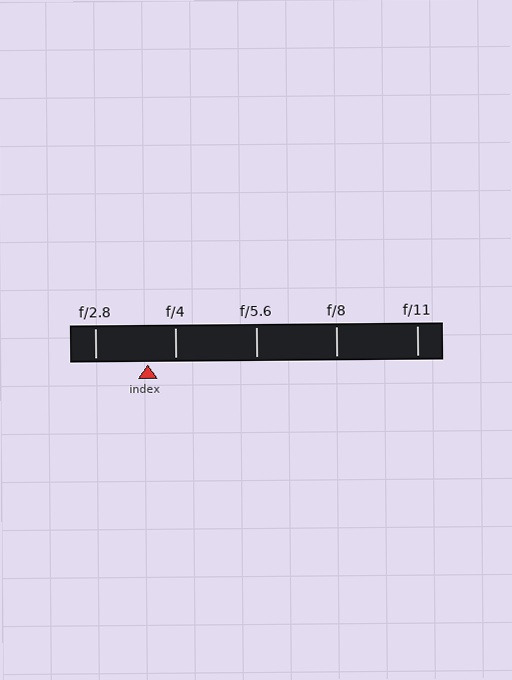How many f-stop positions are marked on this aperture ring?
There are 5 f-stop positions marked.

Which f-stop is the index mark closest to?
The index mark is closest to f/4.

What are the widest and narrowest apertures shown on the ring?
The widest aperture shown is f/2.8 and the narrowest is f/11.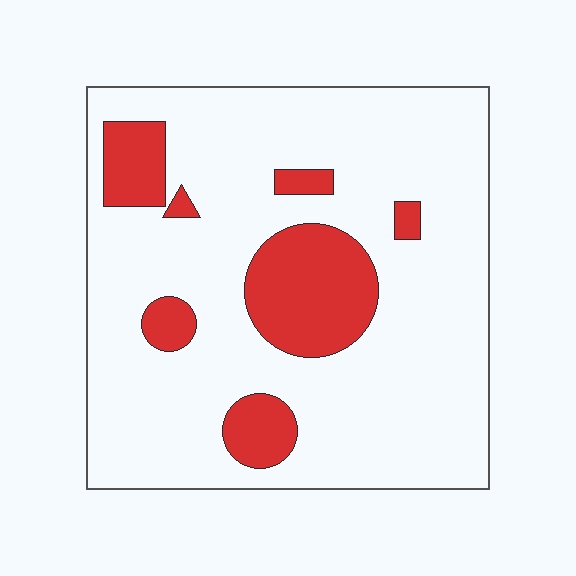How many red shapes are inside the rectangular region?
7.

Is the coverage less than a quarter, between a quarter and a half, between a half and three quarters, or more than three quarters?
Less than a quarter.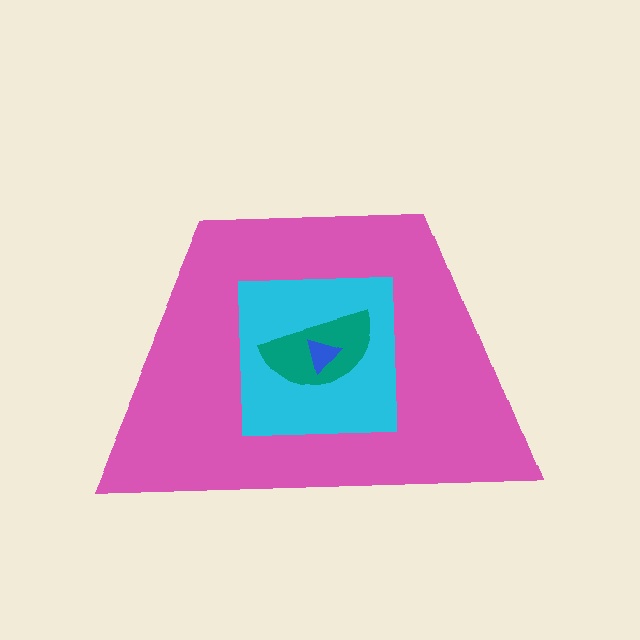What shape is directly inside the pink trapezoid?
The cyan square.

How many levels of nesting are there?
4.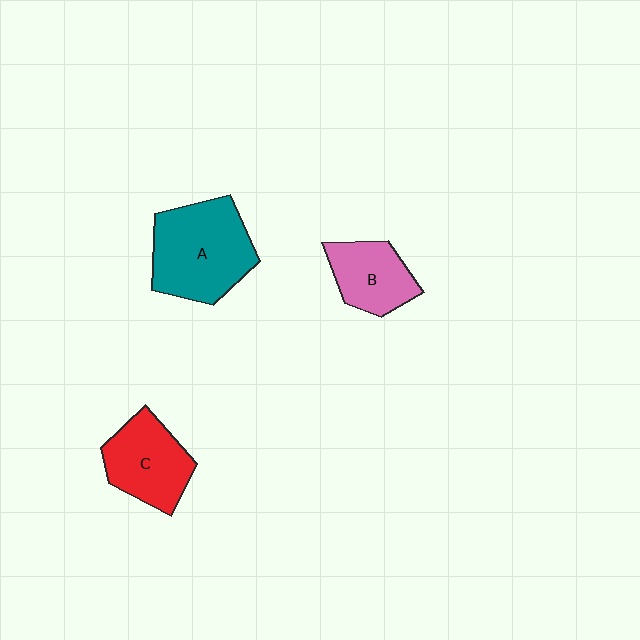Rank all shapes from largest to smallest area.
From largest to smallest: A (teal), C (red), B (pink).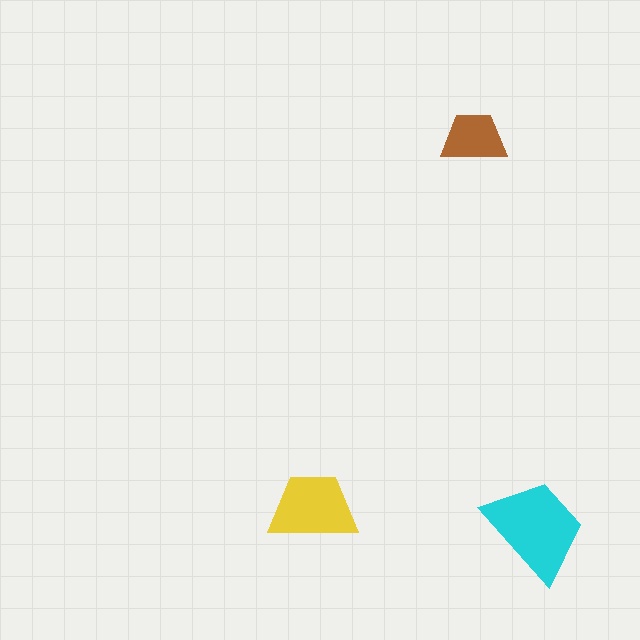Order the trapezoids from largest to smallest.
the cyan one, the yellow one, the brown one.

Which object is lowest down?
The cyan trapezoid is bottommost.